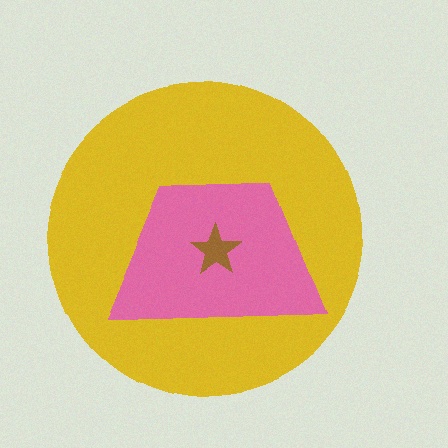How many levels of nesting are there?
3.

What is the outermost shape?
The yellow circle.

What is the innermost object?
The brown star.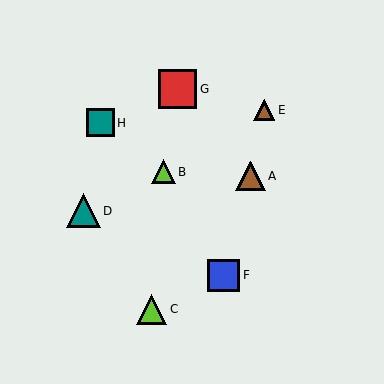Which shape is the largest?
The red square (labeled G) is the largest.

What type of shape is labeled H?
Shape H is a teal square.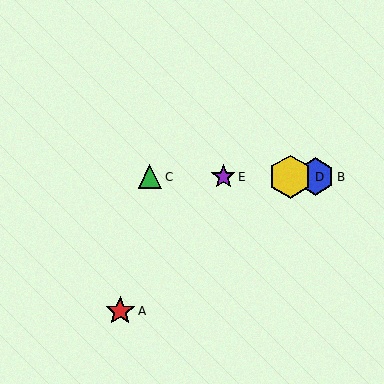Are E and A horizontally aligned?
No, E is at y≈177 and A is at y≈311.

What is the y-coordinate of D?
Object D is at y≈177.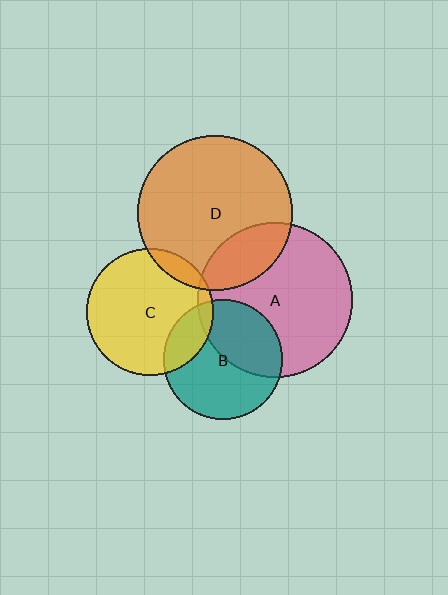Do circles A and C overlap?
Yes.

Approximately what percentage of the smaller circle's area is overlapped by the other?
Approximately 5%.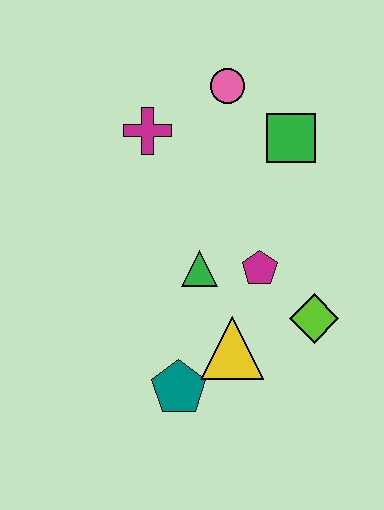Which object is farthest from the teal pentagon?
The pink circle is farthest from the teal pentagon.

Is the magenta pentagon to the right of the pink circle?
Yes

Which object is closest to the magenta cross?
The pink circle is closest to the magenta cross.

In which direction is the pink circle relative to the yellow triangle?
The pink circle is above the yellow triangle.